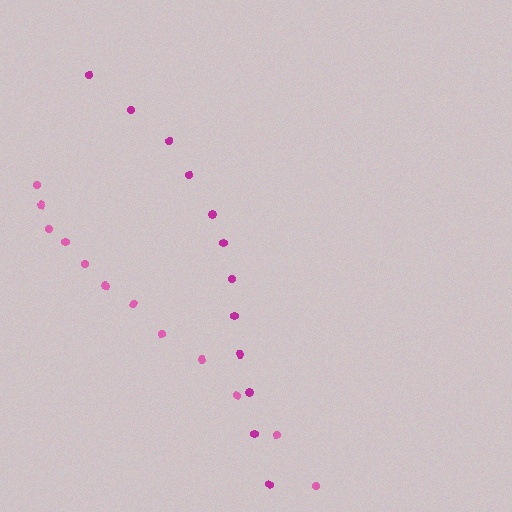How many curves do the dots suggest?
There are 2 distinct paths.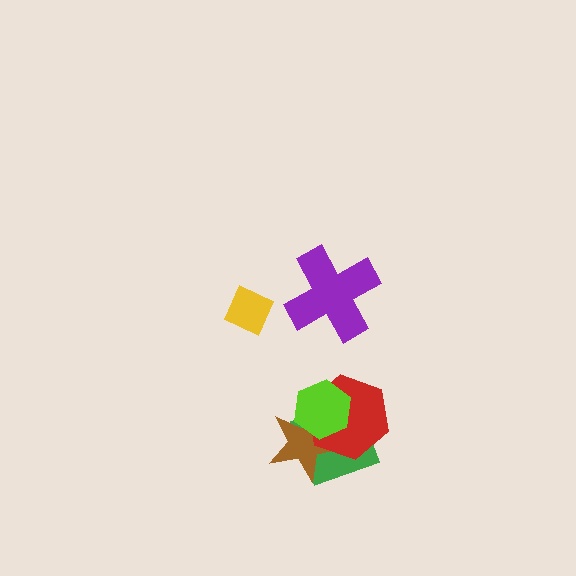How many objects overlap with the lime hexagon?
3 objects overlap with the lime hexagon.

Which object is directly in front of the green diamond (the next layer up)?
The brown star is directly in front of the green diamond.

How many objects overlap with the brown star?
3 objects overlap with the brown star.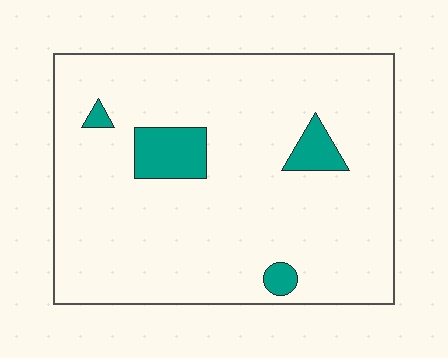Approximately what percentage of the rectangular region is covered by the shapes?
Approximately 10%.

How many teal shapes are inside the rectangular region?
4.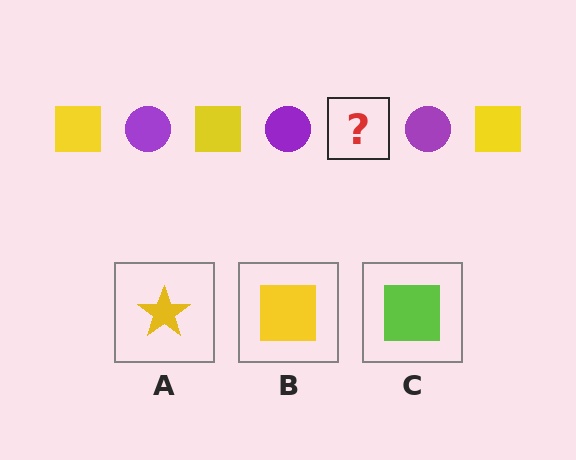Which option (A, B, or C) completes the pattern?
B.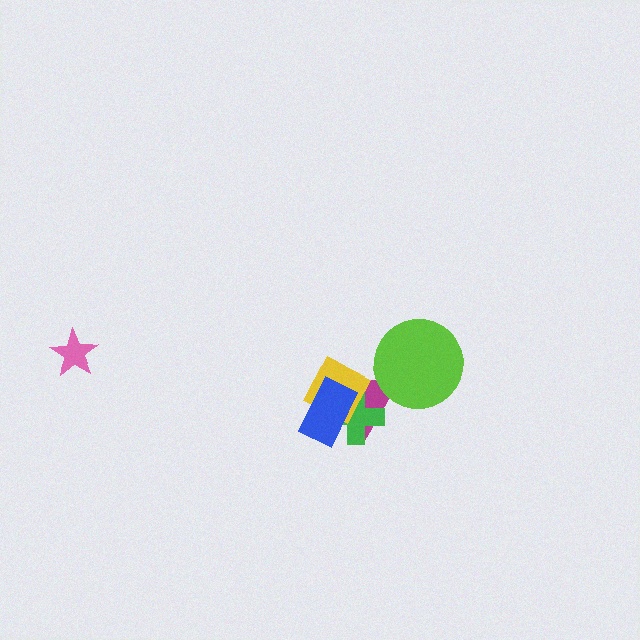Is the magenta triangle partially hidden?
Yes, it is partially covered by another shape.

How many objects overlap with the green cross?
3 objects overlap with the green cross.